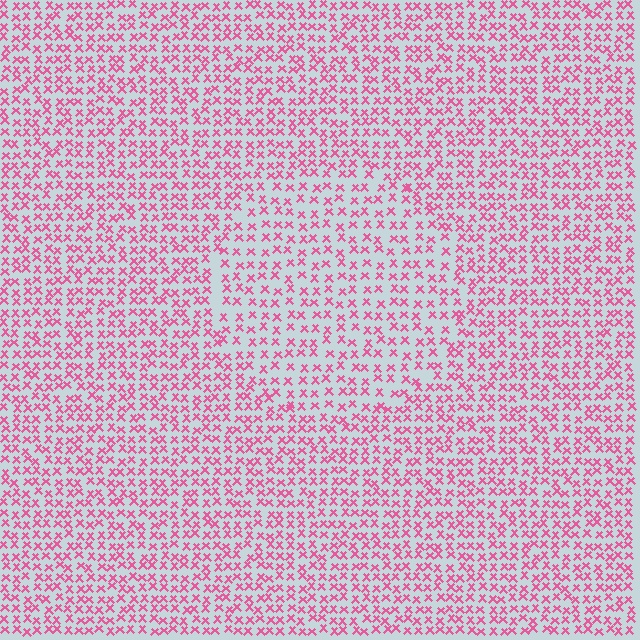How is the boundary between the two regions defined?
The boundary is defined by a change in element density (approximately 1.5x ratio). All elements are the same color, size, and shape.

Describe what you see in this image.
The image contains small pink elements arranged at two different densities. A circle-shaped region is visible where the elements are less densely packed than the surrounding area.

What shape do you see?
I see a circle.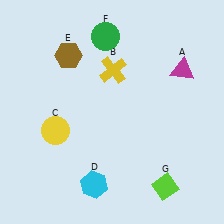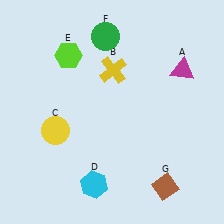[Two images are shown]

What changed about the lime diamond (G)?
In Image 1, G is lime. In Image 2, it changed to brown.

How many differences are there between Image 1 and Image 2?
There are 2 differences between the two images.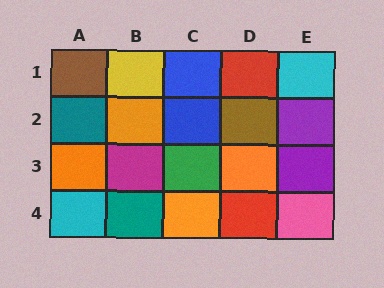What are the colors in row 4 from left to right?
Cyan, teal, orange, red, pink.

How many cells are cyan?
2 cells are cyan.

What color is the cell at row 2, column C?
Blue.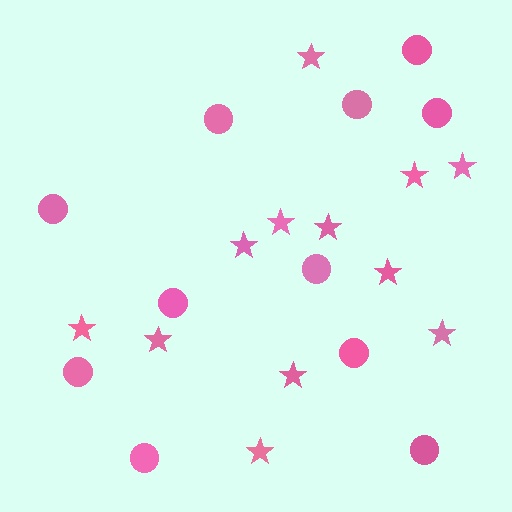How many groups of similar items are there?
There are 2 groups: one group of circles (11) and one group of stars (12).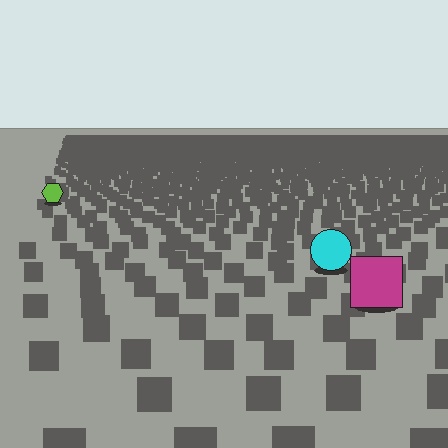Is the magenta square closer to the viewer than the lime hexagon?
Yes. The magenta square is closer — you can tell from the texture gradient: the ground texture is coarser near it.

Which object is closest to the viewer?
The magenta square is closest. The texture marks near it are larger and more spread out.